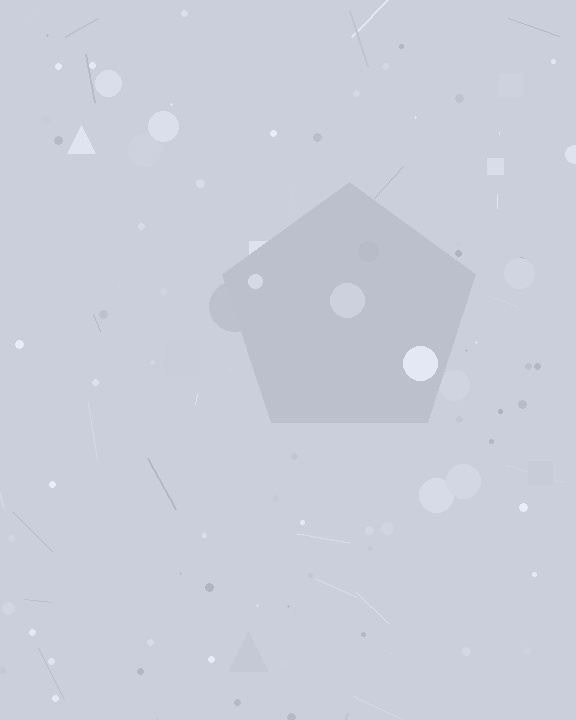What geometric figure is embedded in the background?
A pentagon is embedded in the background.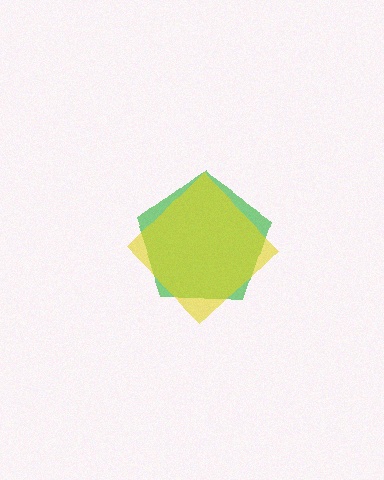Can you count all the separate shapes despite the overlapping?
Yes, there are 2 separate shapes.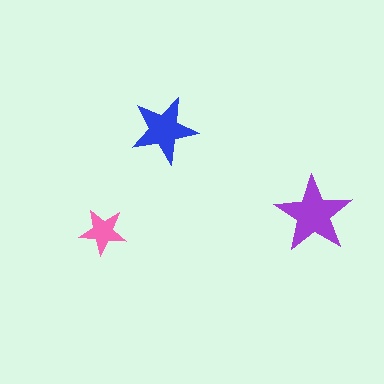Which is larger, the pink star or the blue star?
The blue one.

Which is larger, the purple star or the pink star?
The purple one.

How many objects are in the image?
There are 3 objects in the image.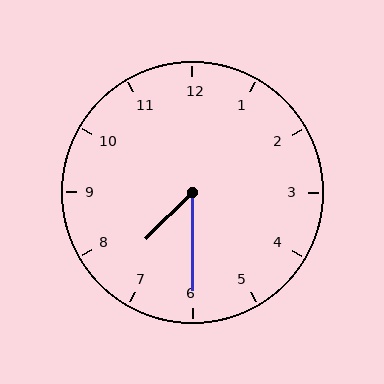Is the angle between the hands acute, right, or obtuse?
It is acute.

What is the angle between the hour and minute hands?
Approximately 45 degrees.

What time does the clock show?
7:30.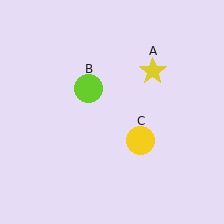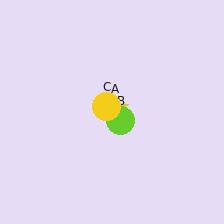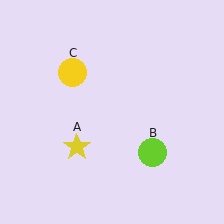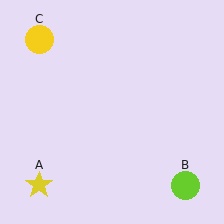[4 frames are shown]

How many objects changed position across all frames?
3 objects changed position: yellow star (object A), lime circle (object B), yellow circle (object C).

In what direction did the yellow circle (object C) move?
The yellow circle (object C) moved up and to the left.